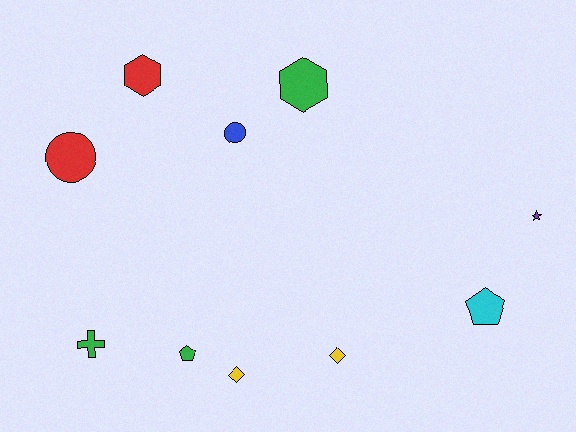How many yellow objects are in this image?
There are 2 yellow objects.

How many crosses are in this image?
There is 1 cross.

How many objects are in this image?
There are 10 objects.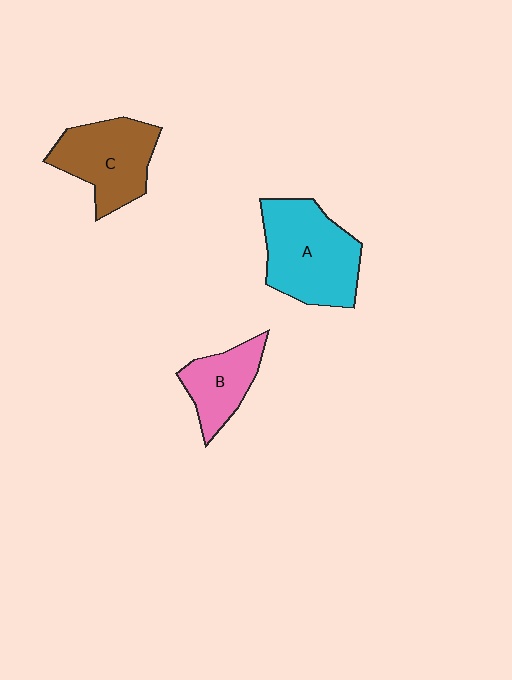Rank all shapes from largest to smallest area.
From largest to smallest: A (cyan), C (brown), B (pink).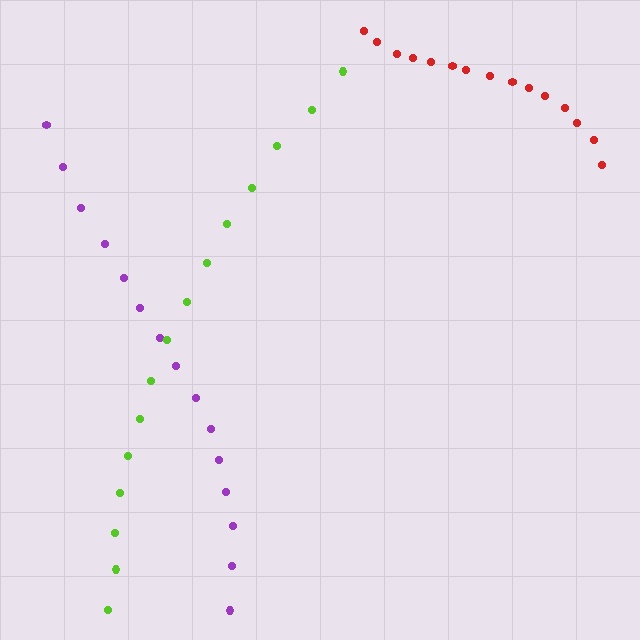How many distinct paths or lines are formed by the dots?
There are 3 distinct paths.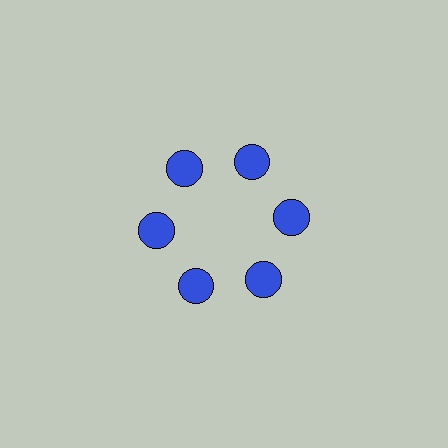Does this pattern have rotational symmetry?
Yes, this pattern has 6-fold rotational symmetry. It looks the same after rotating 60 degrees around the center.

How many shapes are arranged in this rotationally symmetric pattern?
There are 6 shapes, arranged in 6 groups of 1.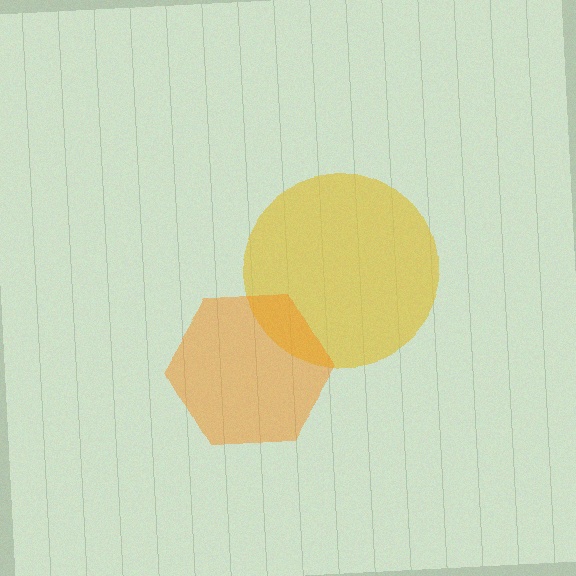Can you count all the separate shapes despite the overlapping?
Yes, there are 2 separate shapes.